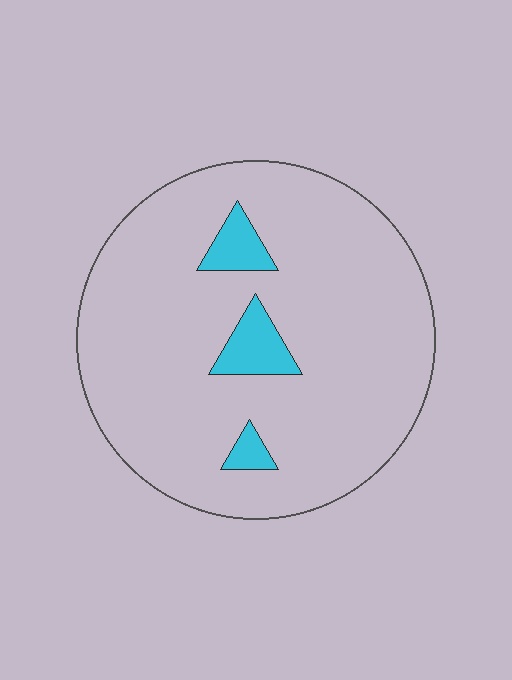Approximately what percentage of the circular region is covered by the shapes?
Approximately 10%.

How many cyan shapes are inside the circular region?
3.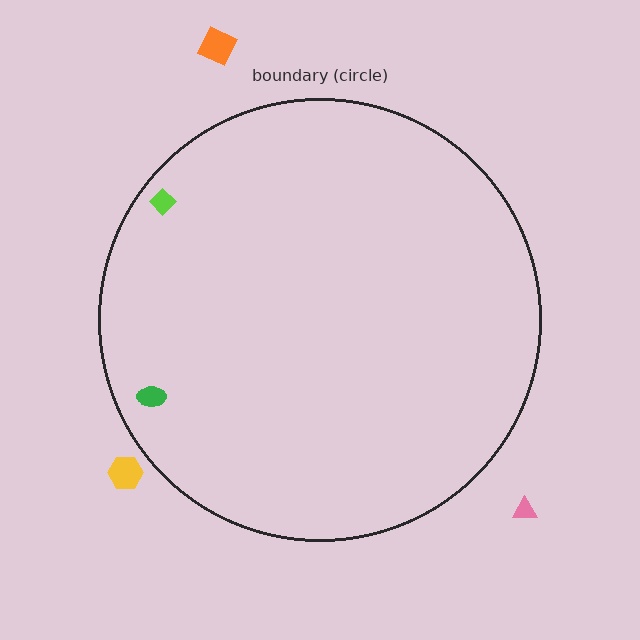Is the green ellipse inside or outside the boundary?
Inside.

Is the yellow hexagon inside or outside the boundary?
Outside.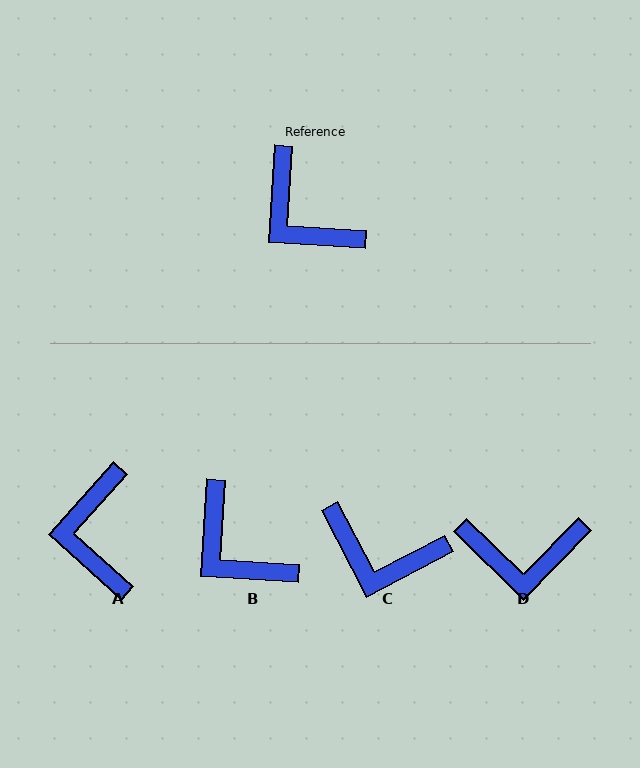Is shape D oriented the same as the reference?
No, it is off by about 49 degrees.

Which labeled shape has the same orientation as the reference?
B.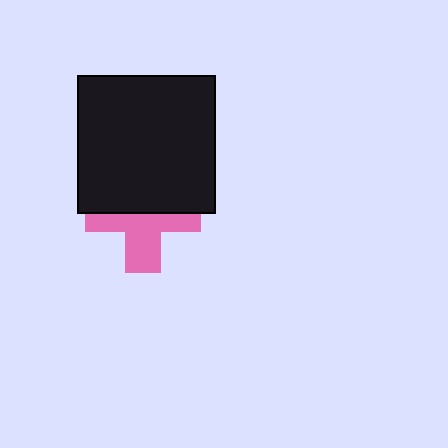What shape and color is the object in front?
The object in front is a black square.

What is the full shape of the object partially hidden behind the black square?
The partially hidden object is a pink cross.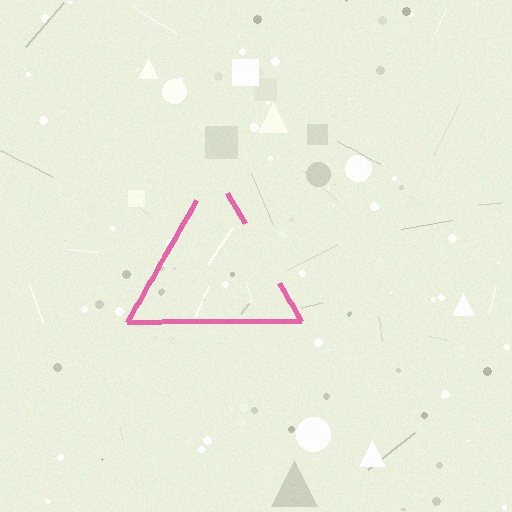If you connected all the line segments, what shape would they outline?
They would outline a triangle.